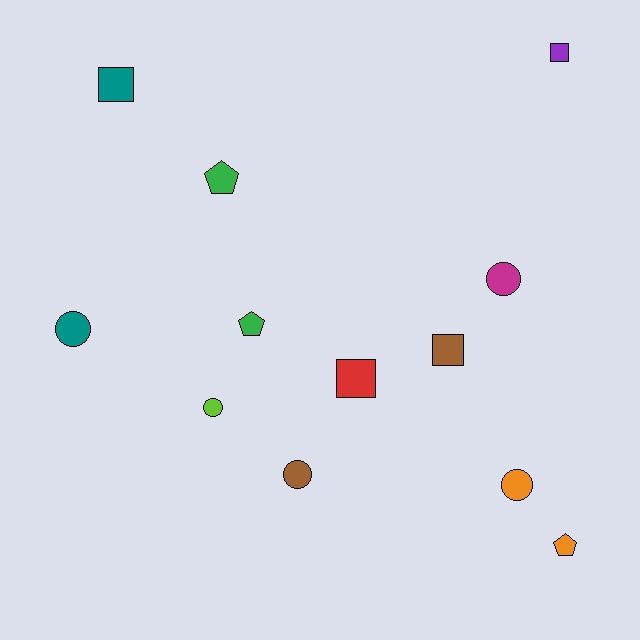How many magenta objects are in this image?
There is 1 magenta object.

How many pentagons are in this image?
There are 3 pentagons.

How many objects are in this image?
There are 12 objects.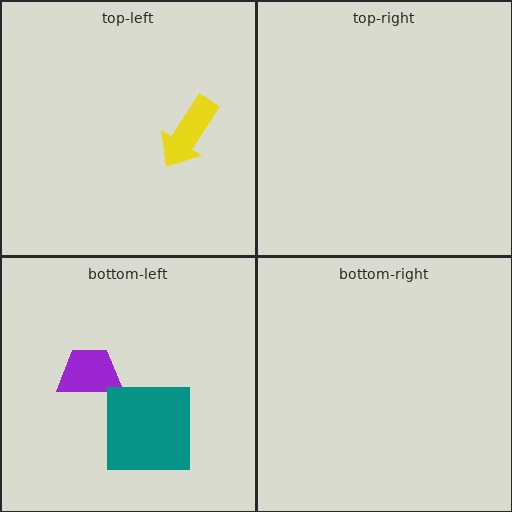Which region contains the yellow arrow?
The top-left region.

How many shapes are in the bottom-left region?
2.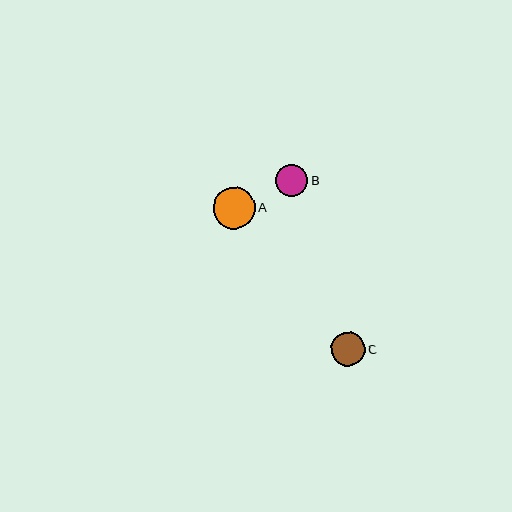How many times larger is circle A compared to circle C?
Circle A is approximately 1.2 times the size of circle C.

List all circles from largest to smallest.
From largest to smallest: A, C, B.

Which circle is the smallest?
Circle B is the smallest with a size of approximately 32 pixels.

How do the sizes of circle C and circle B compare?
Circle C and circle B are approximately the same size.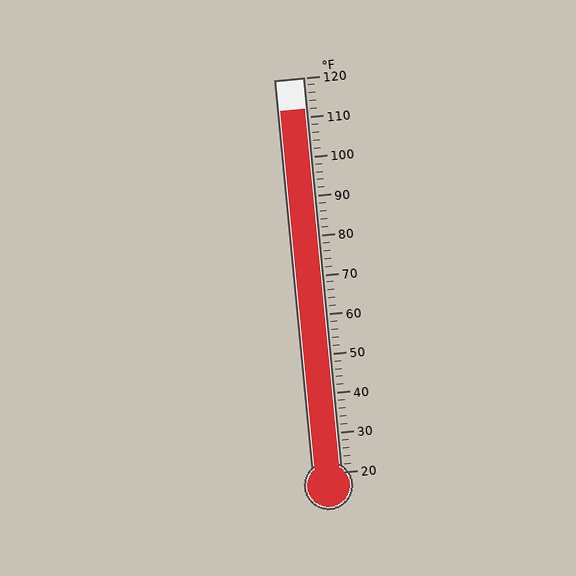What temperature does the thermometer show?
The thermometer shows approximately 112°F.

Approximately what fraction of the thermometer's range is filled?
The thermometer is filled to approximately 90% of its range.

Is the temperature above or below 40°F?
The temperature is above 40°F.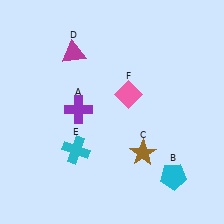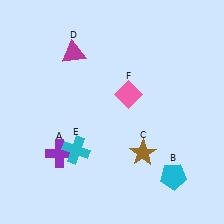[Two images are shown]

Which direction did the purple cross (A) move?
The purple cross (A) moved down.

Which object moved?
The purple cross (A) moved down.